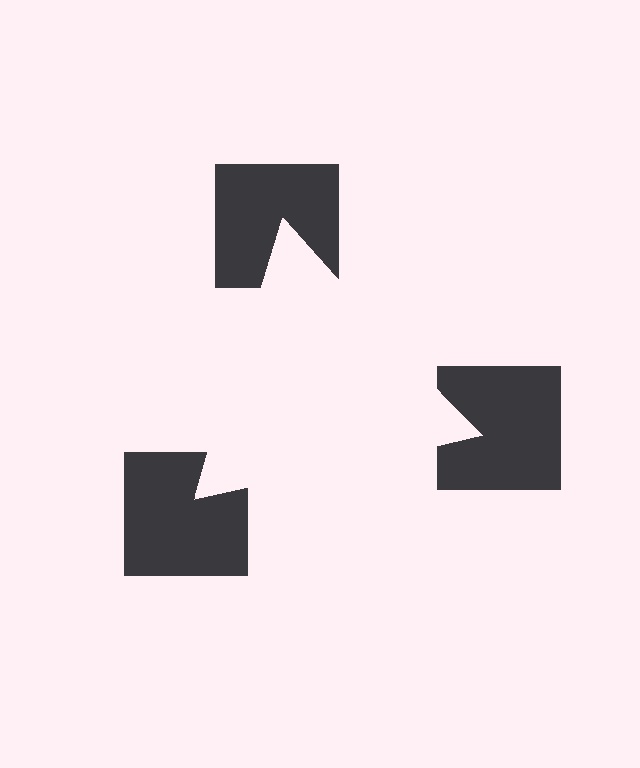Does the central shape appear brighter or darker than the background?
It typically appears slightly brighter than the background, even though no actual brightness change is drawn.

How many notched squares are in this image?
There are 3 — one at each vertex of the illusory triangle.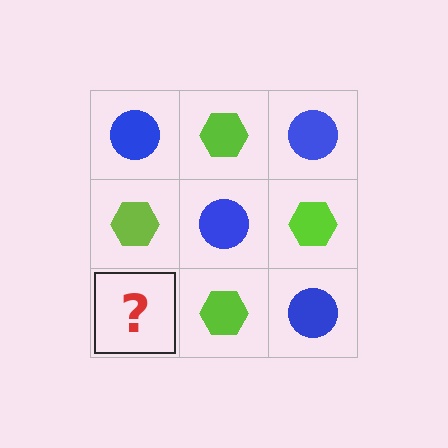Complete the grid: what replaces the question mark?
The question mark should be replaced with a blue circle.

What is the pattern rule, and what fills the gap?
The rule is that it alternates blue circle and lime hexagon in a checkerboard pattern. The gap should be filled with a blue circle.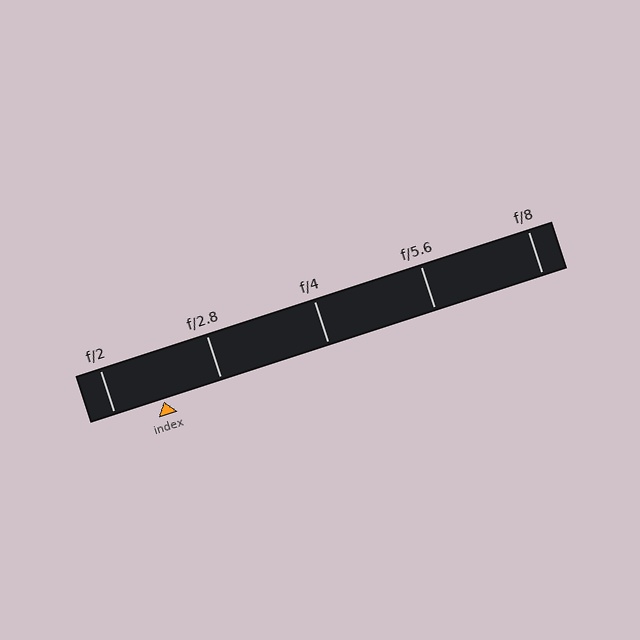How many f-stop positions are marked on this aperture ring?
There are 5 f-stop positions marked.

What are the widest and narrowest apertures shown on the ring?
The widest aperture shown is f/2 and the narrowest is f/8.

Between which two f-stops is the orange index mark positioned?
The index mark is between f/2 and f/2.8.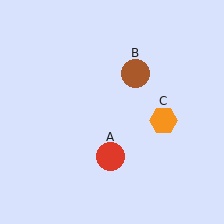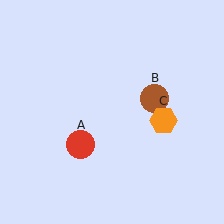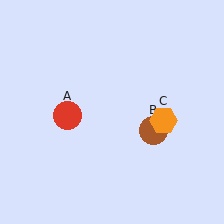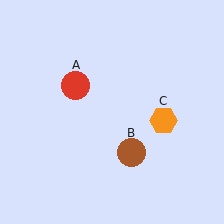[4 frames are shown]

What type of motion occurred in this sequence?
The red circle (object A), brown circle (object B) rotated clockwise around the center of the scene.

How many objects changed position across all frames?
2 objects changed position: red circle (object A), brown circle (object B).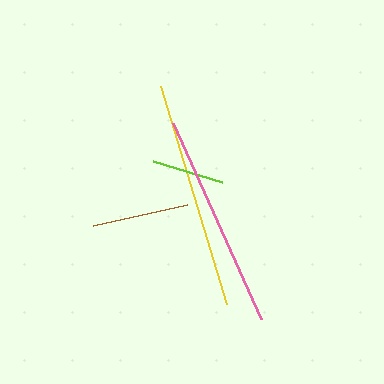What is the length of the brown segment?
The brown segment is approximately 96 pixels long.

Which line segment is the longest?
The yellow line is the longest at approximately 228 pixels.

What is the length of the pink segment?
The pink segment is approximately 215 pixels long.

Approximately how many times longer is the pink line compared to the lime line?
The pink line is approximately 3.0 times the length of the lime line.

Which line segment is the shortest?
The lime line is the shortest at approximately 71 pixels.